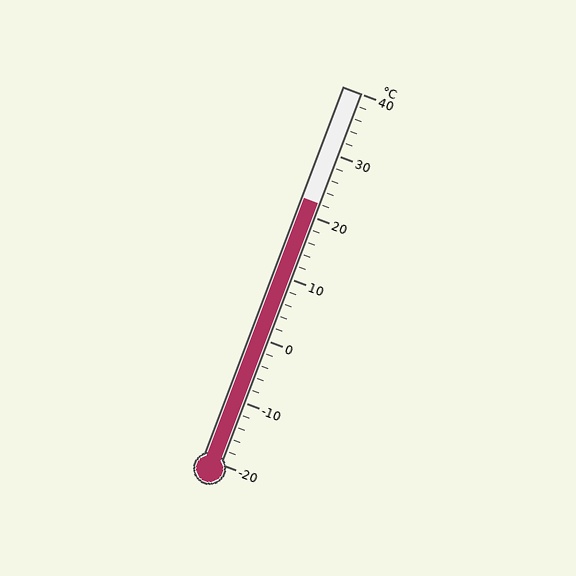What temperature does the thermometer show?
The thermometer shows approximately 22°C.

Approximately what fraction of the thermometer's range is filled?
The thermometer is filled to approximately 70% of its range.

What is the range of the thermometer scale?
The thermometer scale ranges from -20°C to 40°C.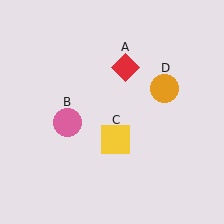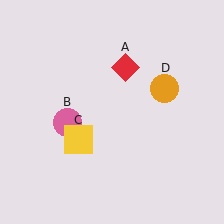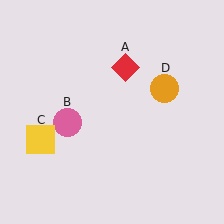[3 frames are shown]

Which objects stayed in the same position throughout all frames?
Red diamond (object A) and pink circle (object B) and orange circle (object D) remained stationary.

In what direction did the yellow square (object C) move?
The yellow square (object C) moved left.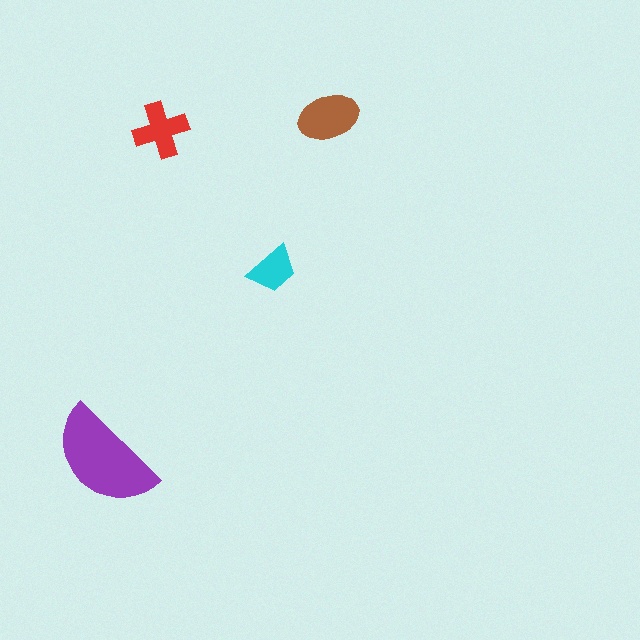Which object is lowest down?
The purple semicircle is bottommost.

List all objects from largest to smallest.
The purple semicircle, the brown ellipse, the red cross, the cyan trapezoid.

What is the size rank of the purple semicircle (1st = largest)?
1st.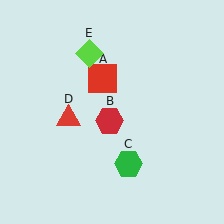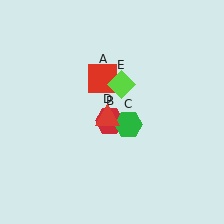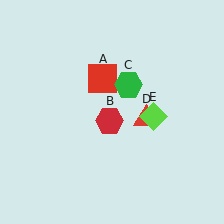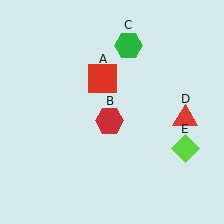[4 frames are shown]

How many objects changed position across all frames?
3 objects changed position: green hexagon (object C), red triangle (object D), lime diamond (object E).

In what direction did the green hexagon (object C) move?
The green hexagon (object C) moved up.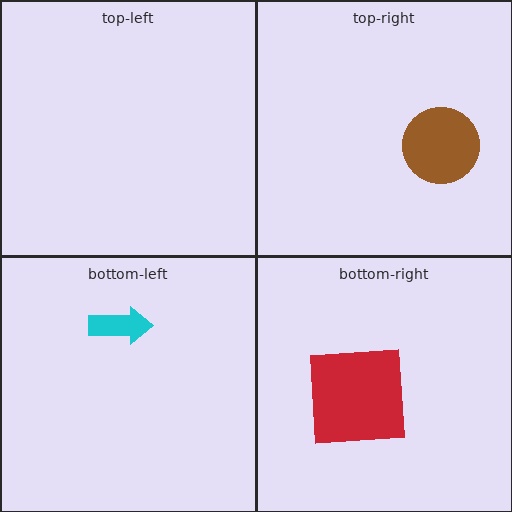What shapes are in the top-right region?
The brown circle.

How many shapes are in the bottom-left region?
1.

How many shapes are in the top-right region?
1.